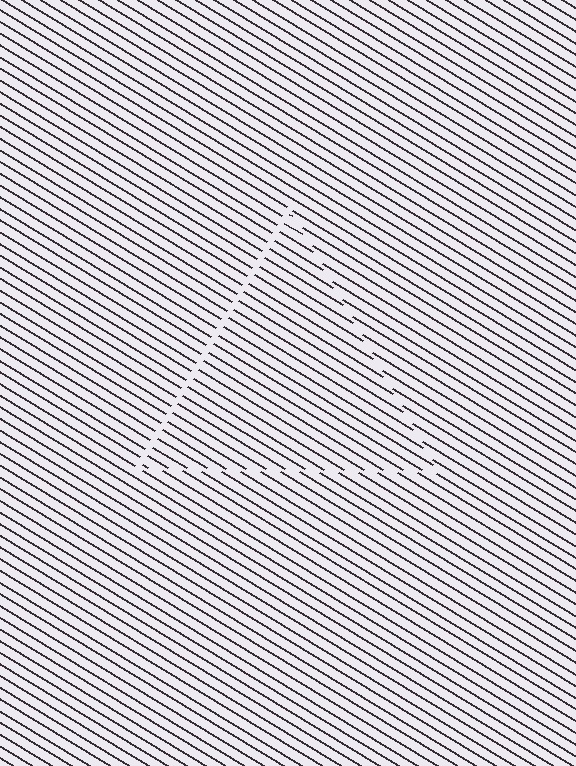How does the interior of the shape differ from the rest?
The interior of the shape contains the same grating, shifted by half a period — the contour is defined by the phase discontinuity where line-ends from the inner and outer gratings abut.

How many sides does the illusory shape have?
3 sides — the line-ends trace a triangle.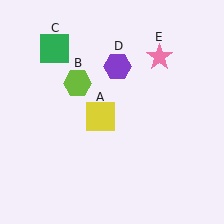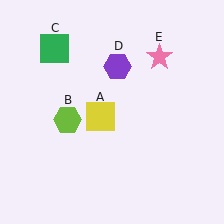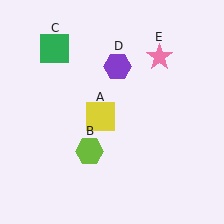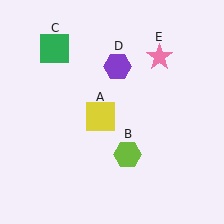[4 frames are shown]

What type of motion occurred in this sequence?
The lime hexagon (object B) rotated counterclockwise around the center of the scene.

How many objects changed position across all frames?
1 object changed position: lime hexagon (object B).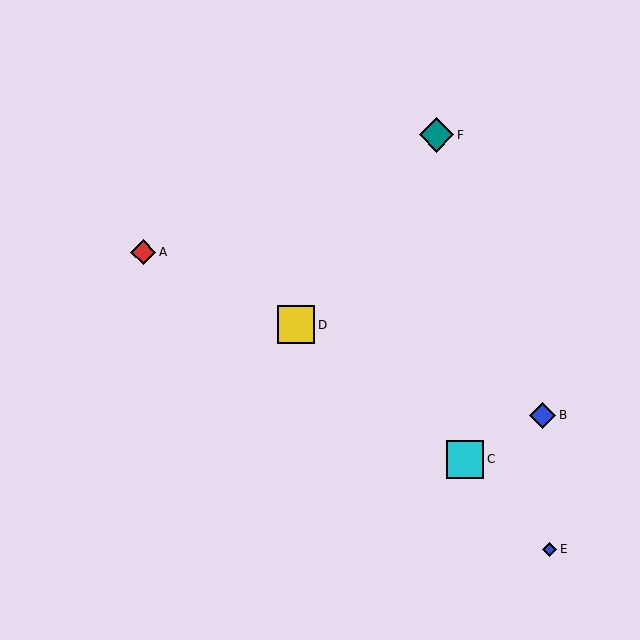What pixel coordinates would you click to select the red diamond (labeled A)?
Click at (143, 252) to select the red diamond A.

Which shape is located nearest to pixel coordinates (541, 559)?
The blue diamond (labeled E) at (550, 549) is nearest to that location.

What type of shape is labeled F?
Shape F is a teal diamond.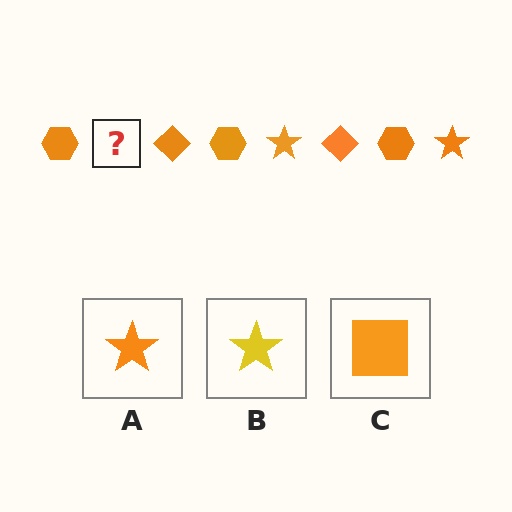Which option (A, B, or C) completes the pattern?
A.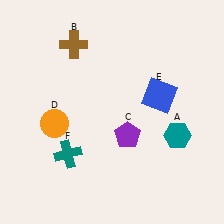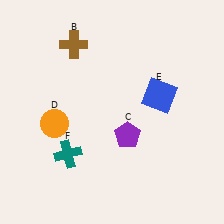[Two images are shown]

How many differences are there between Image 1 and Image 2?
There is 1 difference between the two images.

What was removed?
The teal hexagon (A) was removed in Image 2.